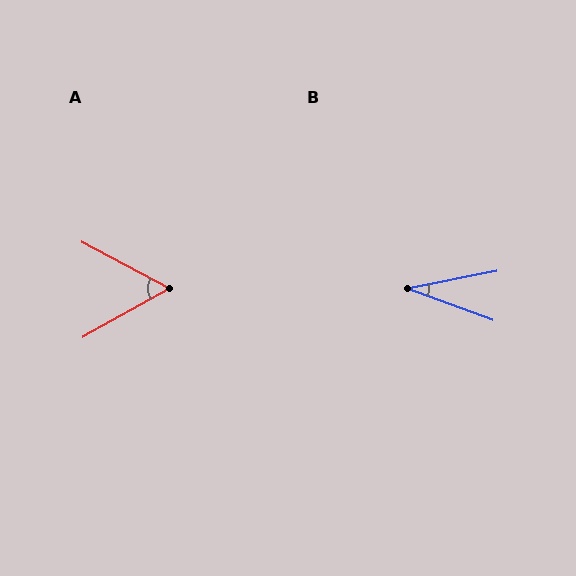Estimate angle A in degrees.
Approximately 57 degrees.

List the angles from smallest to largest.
B (31°), A (57°).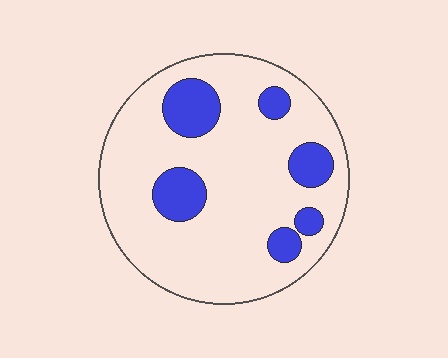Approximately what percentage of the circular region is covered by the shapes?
Approximately 20%.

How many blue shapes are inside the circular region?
6.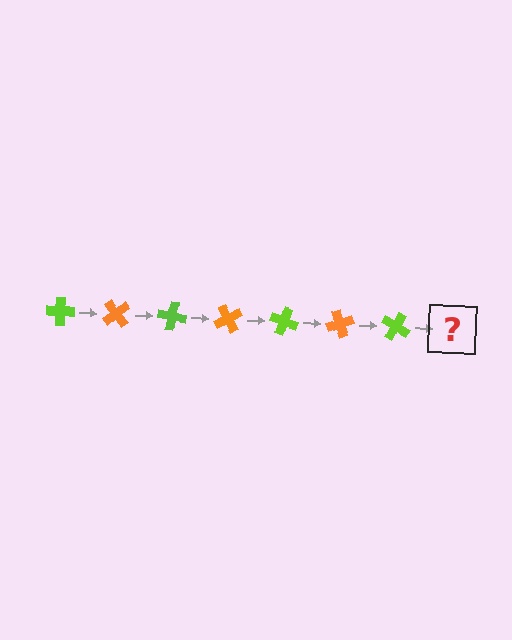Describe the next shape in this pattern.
It should be an orange cross, rotated 350 degrees from the start.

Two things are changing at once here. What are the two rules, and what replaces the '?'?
The two rules are that it rotates 50 degrees each step and the color cycles through lime and orange. The '?' should be an orange cross, rotated 350 degrees from the start.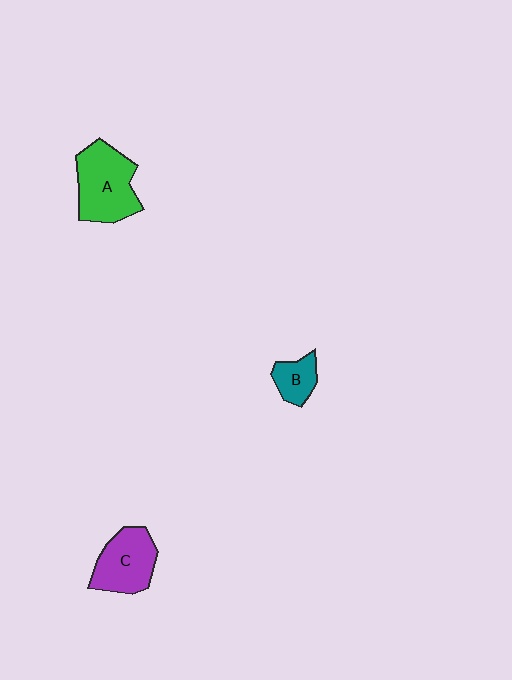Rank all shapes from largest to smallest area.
From largest to smallest: A (green), C (purple), B (teal).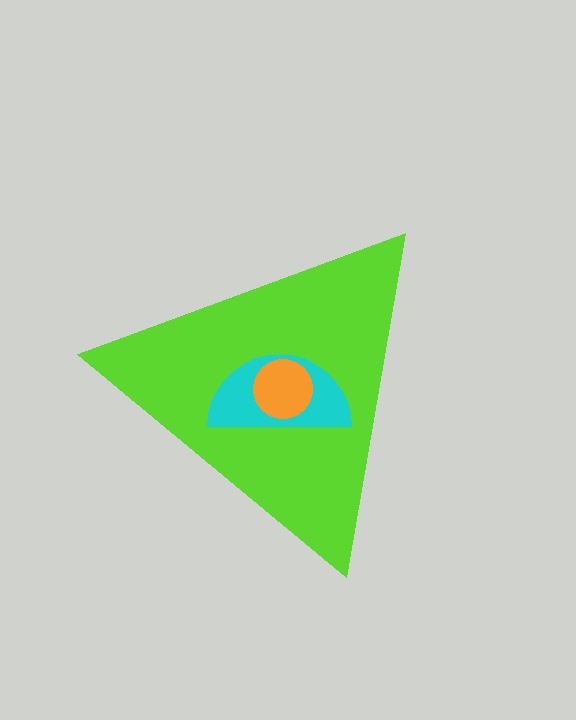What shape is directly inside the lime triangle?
The cyan semicircle.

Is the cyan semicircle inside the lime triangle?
Yes.